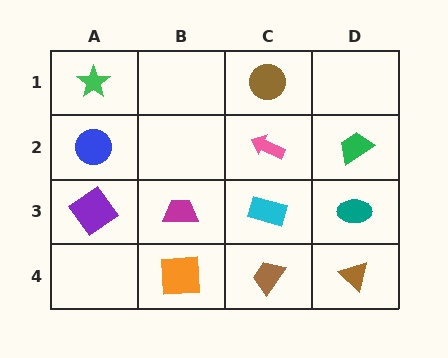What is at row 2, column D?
A green trapezoid.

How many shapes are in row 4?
3 shapes.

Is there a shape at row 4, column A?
No, that cell is empty.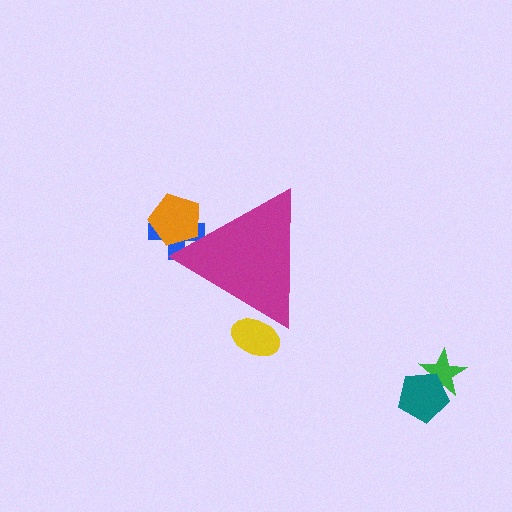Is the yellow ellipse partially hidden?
Yes, the yellow ellipse is partially hidden behind the magenta triangle.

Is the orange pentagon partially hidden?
Yes, the orange pentagon is partially hidden behind the magenta triangle.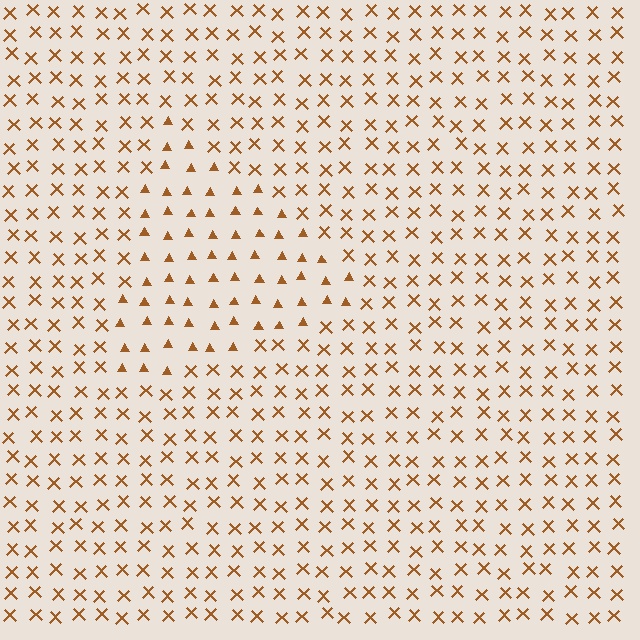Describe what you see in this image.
The image is filled with small brown elements arranged in a uniform grid. A triangle-shaped region contains triangles, while the surrounding area contains X marks. The boundary is defined purely by the change in element shape.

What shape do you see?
I see a triangle.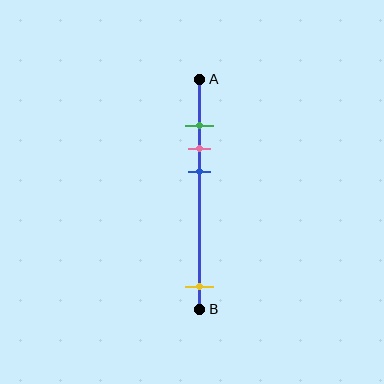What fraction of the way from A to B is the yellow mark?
The yellow mark is approximately 90% (0.9) of the way from A to B.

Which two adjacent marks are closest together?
The green and pink marks are the closest adjacent pair.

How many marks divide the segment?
There are 4 marks dividing the segment.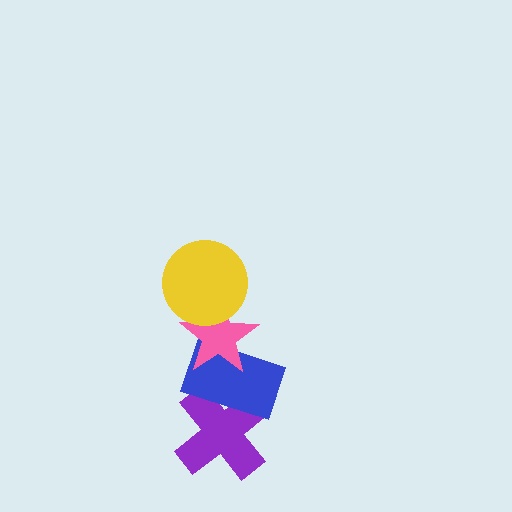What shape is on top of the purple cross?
The blue rectangle is on top of the purple cross.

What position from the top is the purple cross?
The purple cross is 4th from the top.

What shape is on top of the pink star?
The yellow circle is on top of the pink star.